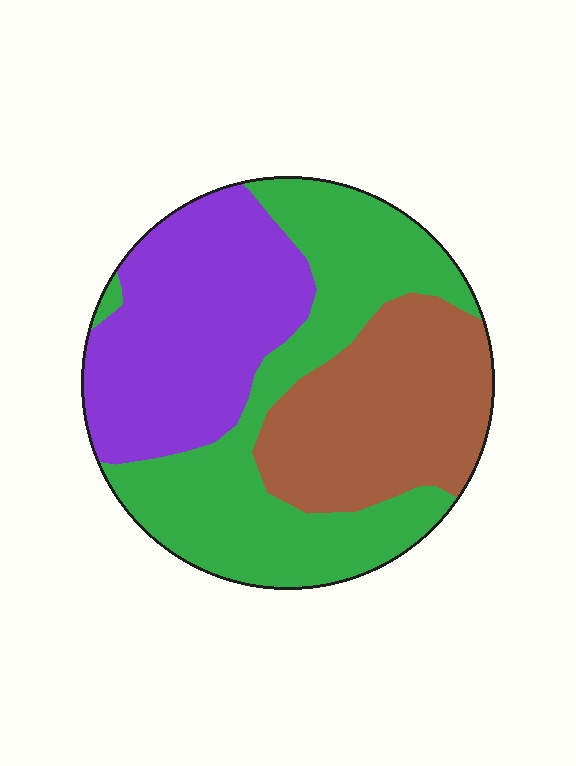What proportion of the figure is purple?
Purple covers around 30% of the figure.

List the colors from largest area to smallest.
From largest to smallest: green, purple, brown.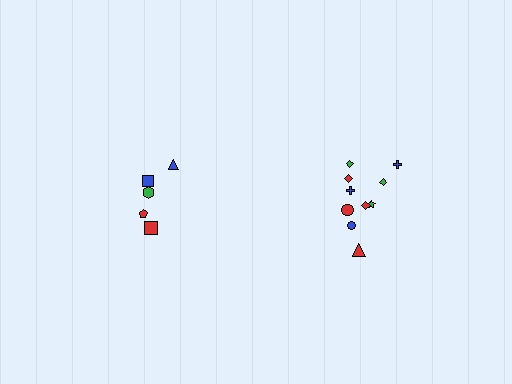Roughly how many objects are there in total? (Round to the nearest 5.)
Roughly 15 objects in total.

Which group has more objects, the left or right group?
The right group.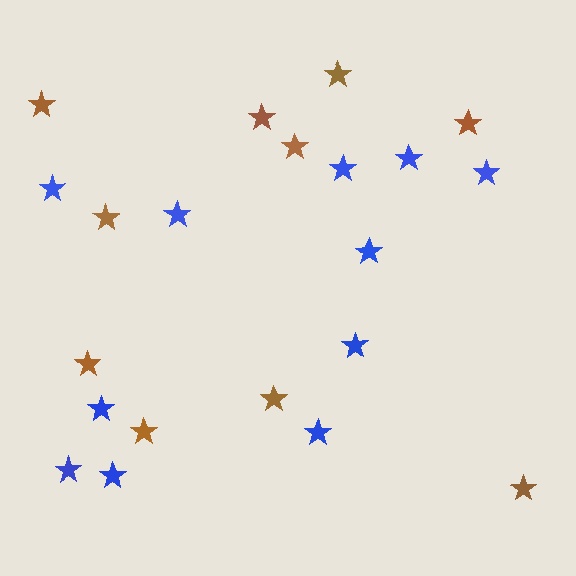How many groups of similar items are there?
There are 2 groups: one group of blue stars (11) and one group of brown stars (10).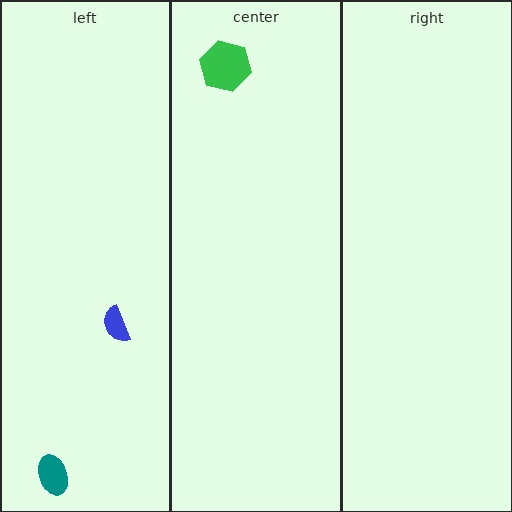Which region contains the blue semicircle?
The left region.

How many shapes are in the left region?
2.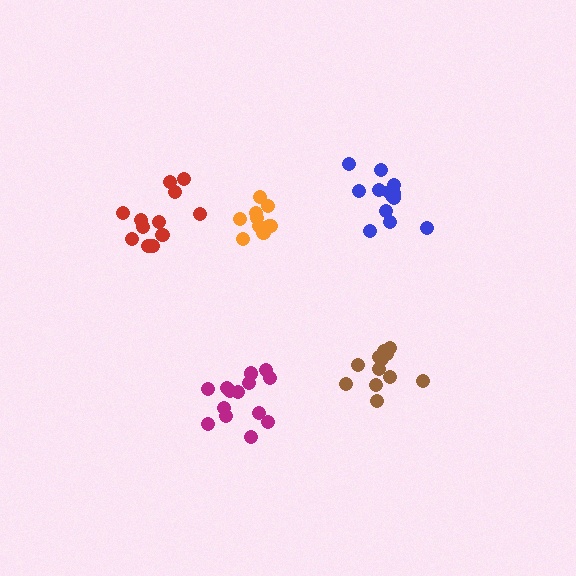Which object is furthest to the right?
The blue cluster is rightmost.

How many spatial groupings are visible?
There are 5 spatial groupings.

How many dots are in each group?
Group 1: 12 dots, Group 2: 12 dots, Group 3: 14 dots, Group 4: 10 dots, Group 5: 13 dots (61 total).